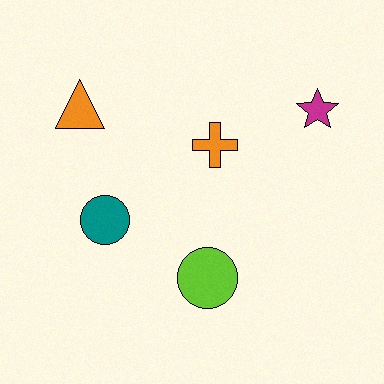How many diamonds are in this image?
There are no diamonds.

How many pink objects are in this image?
There are no pink objects.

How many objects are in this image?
There are 5 objects.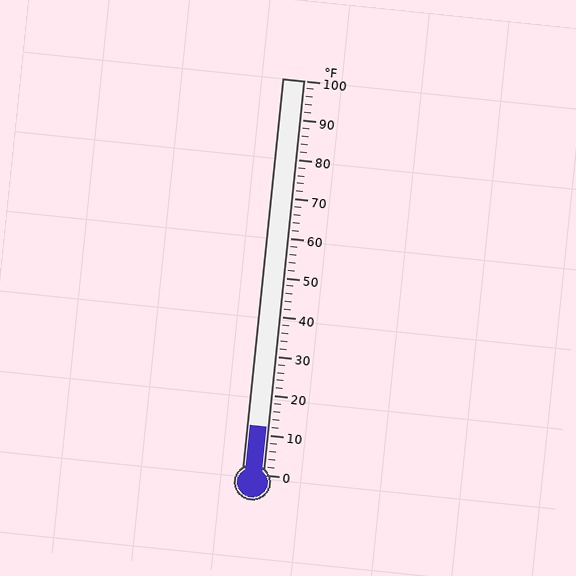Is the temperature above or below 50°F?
The temperature is below 50°F.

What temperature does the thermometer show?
The thermometer shows approximately 12°F.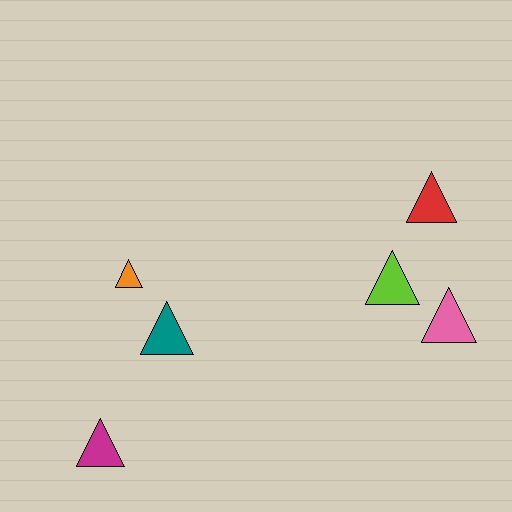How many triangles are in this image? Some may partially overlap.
There are 6 triangles.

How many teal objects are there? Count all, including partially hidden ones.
There is 1 teal object.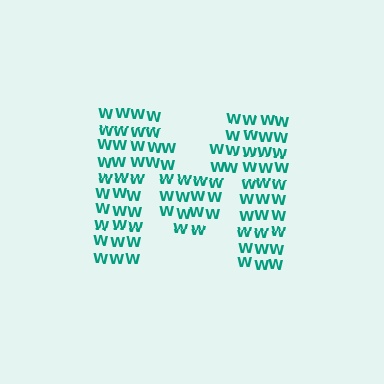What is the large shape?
The large shape is the letter M.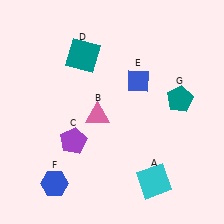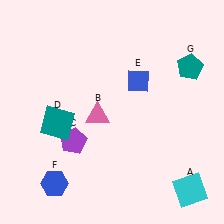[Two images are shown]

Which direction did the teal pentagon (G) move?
The teal pentagon (G) moved up.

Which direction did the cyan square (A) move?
The cyan square (A) moved right.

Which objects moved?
The objects that moved are: the cyan square (A), the teal square (D), the teal pentagon (G).